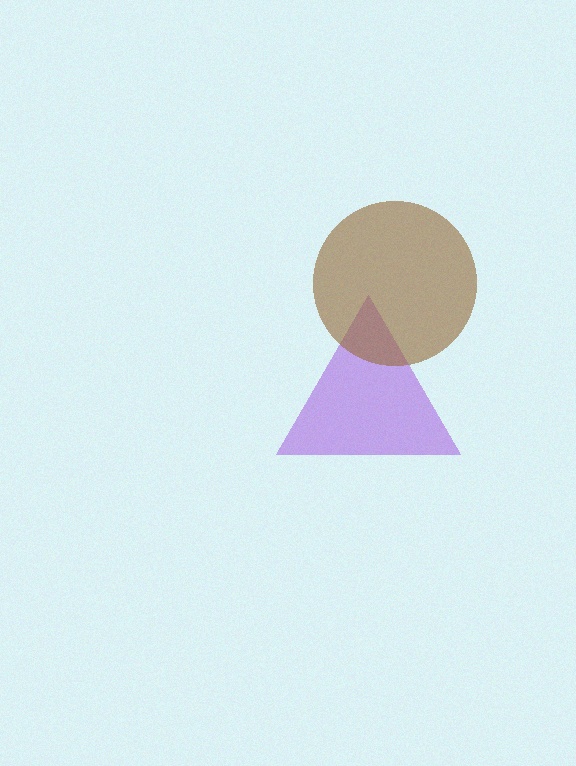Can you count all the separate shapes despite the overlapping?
Yes, there are 2 separate shapes.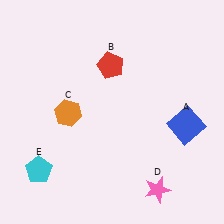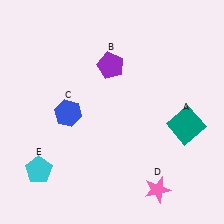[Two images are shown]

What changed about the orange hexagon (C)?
In Image 1, C is orange. In Image 2, it changed to blue.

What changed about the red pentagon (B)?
In Image 1, B is red. In Image 2, it changed to purple.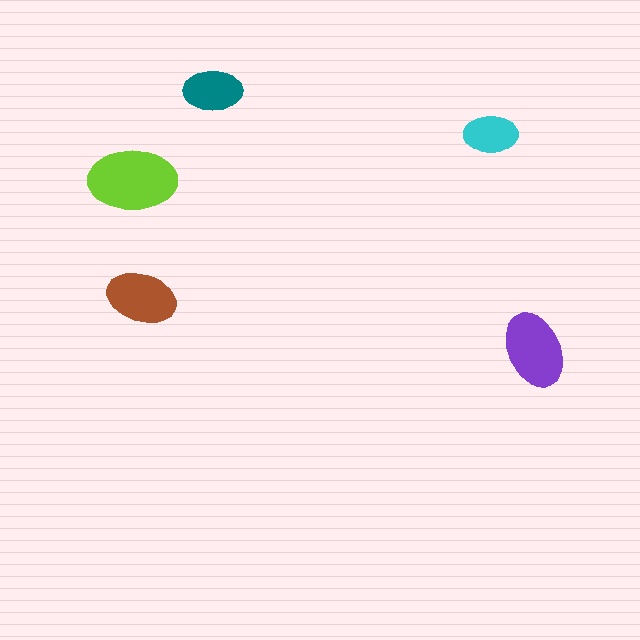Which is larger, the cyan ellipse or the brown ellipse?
The brown one.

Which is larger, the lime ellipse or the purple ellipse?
The lime one.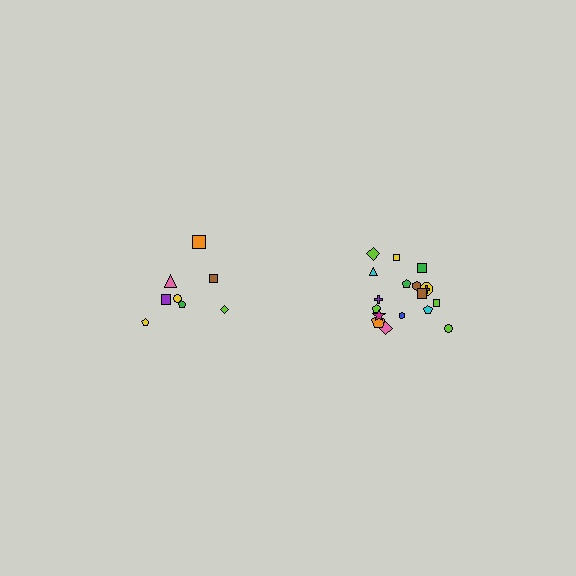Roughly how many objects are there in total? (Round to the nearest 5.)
Roughly 25 objects in total.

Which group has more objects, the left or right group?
The right group.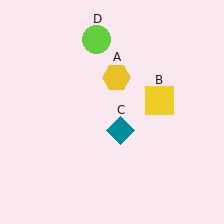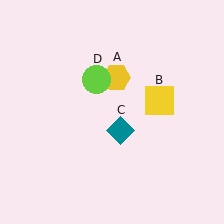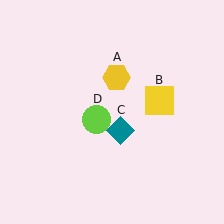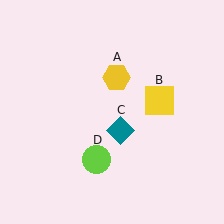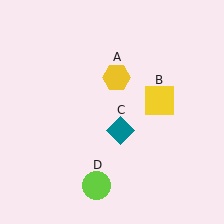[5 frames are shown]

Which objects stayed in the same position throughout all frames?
Yellow hexagon (object A) and yellow square (object B) and teal diamond (object C) remained stationary.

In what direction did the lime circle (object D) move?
The lime circle (object D) moved down.